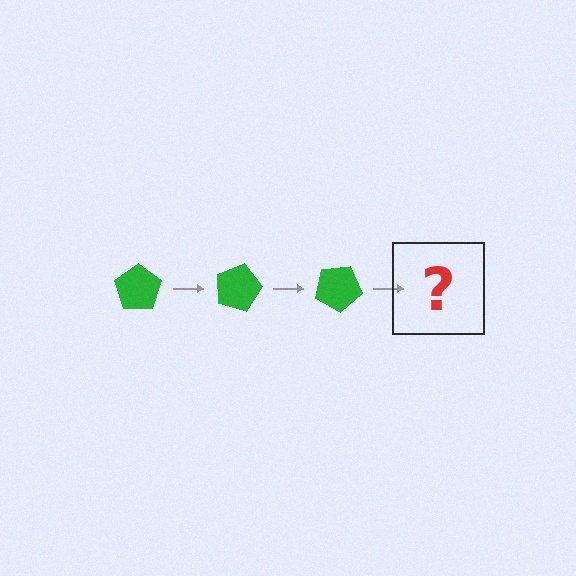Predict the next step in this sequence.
The next step is a green pentagon rotated 45 degrees.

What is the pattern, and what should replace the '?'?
The pattern is that the pentagon rotates 15 degrees each step. The '?' should be a green pentagon rotated 45 degrees.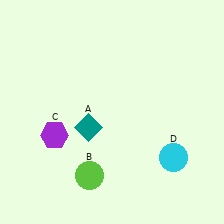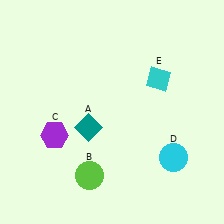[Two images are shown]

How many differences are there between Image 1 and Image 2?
There is 1 difference between the two images.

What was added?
A cyan diamond (E) was added in Image 2.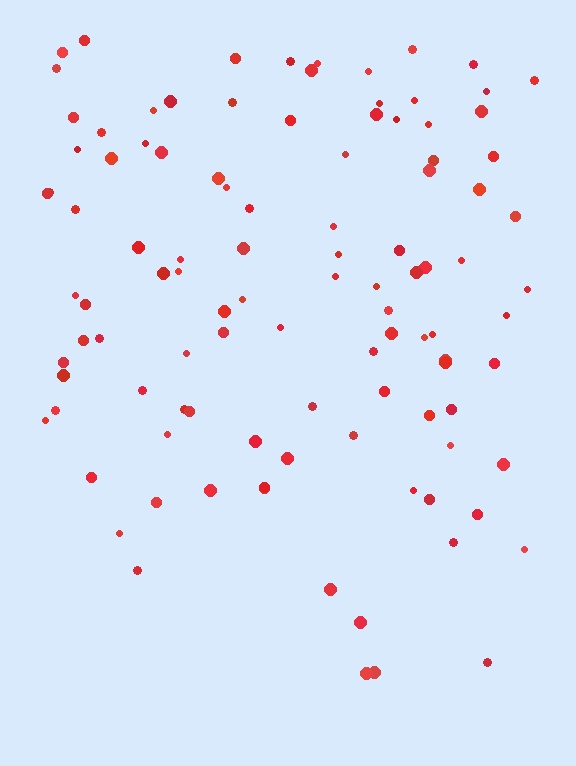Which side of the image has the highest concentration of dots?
The top.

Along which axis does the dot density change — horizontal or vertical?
Vertical.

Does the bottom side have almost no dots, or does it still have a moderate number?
Still a moderate number, just noticeably fewer than the top.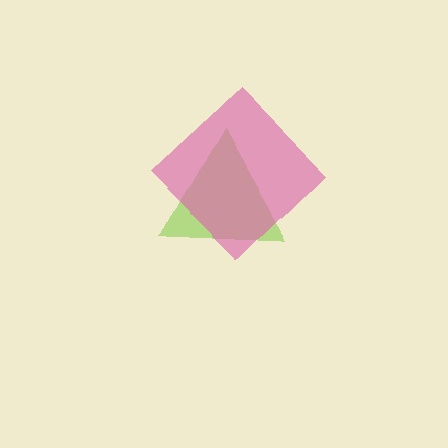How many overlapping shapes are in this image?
There are 2 overlapping shapes in the image.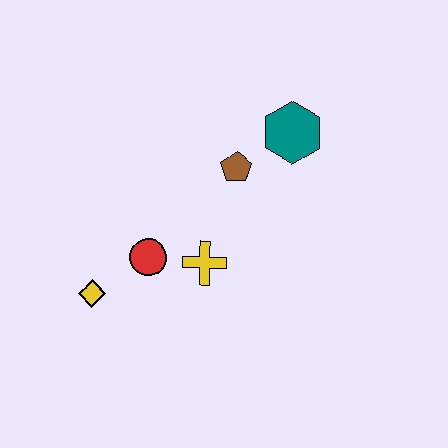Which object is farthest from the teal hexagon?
The yellow diamond is farthest from the teal hexagon.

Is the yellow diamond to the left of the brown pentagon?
Yes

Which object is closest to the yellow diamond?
The red circle is closest to the yellow diamond.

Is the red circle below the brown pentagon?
Yes